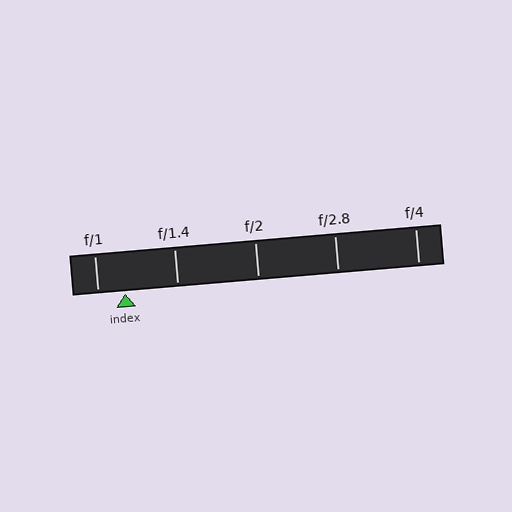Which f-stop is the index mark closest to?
The index mark is closest to f/1.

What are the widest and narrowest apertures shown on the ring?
The widest aperture shown is f/1 and the narrowest is f/4.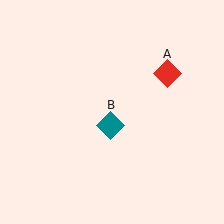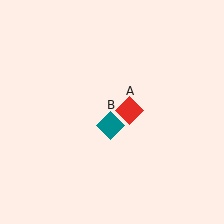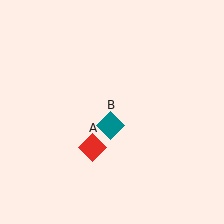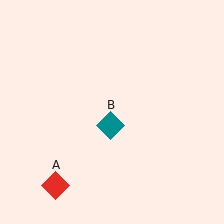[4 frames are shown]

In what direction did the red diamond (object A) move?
The red diamond (object A) moved down and to the left.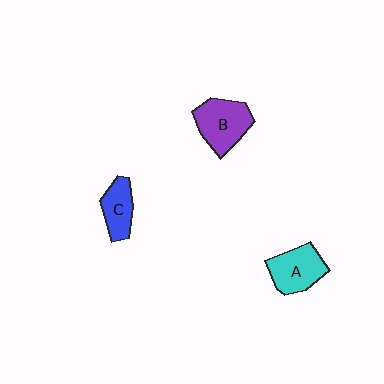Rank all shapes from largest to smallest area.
From largest to smallest: B (purple), A (cyan), C (blue).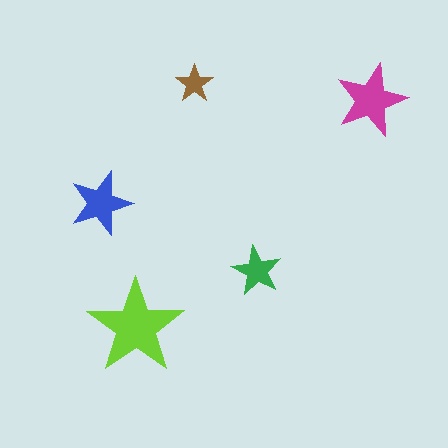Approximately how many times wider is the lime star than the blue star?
About 1.5 times wider.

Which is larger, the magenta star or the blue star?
The magenta one.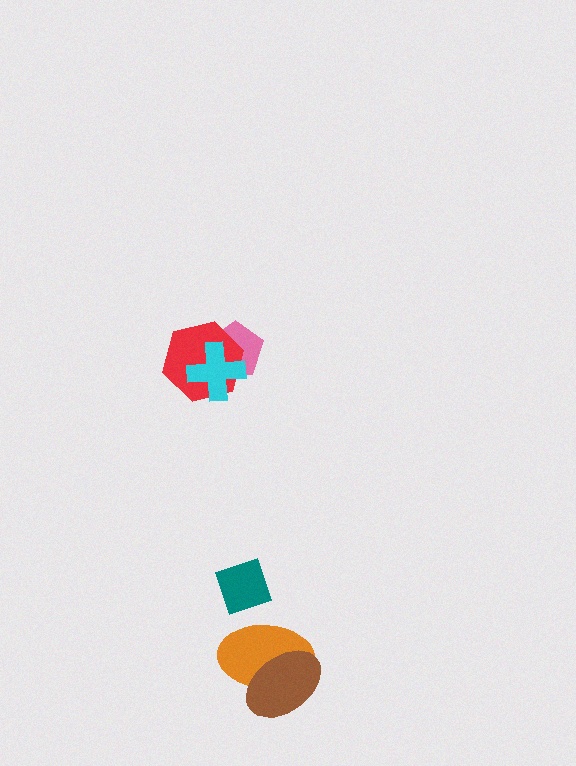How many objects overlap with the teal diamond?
0 objects overlap with the teal diamond.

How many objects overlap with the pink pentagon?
2 objects overlap with the pink pentagon.